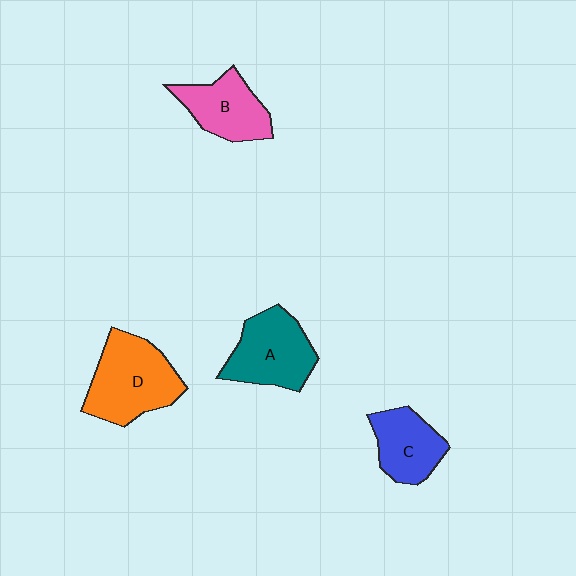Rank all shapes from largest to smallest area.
From largest to smallest: D (orange), A (teal), B (pink), C (blue).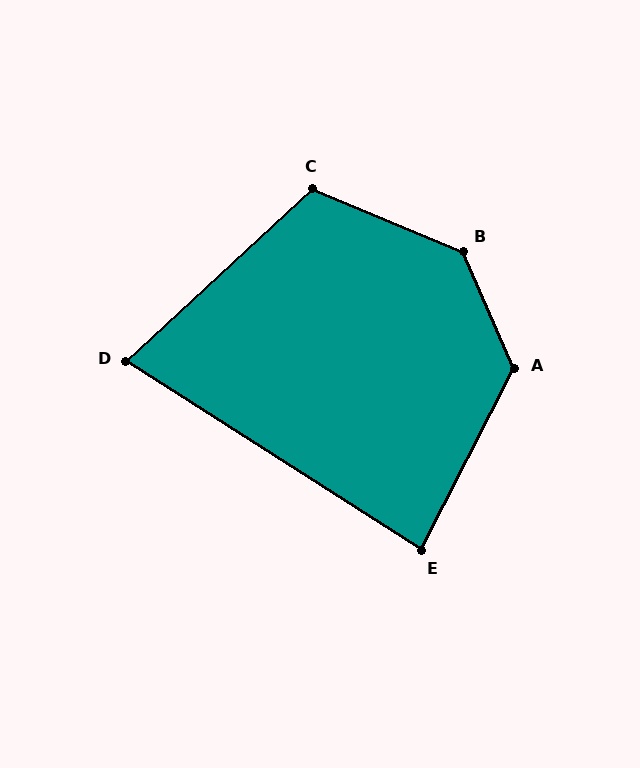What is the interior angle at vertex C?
Approximately 115 degrees (obtuse).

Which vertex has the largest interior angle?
B, at approximately 136 degrees.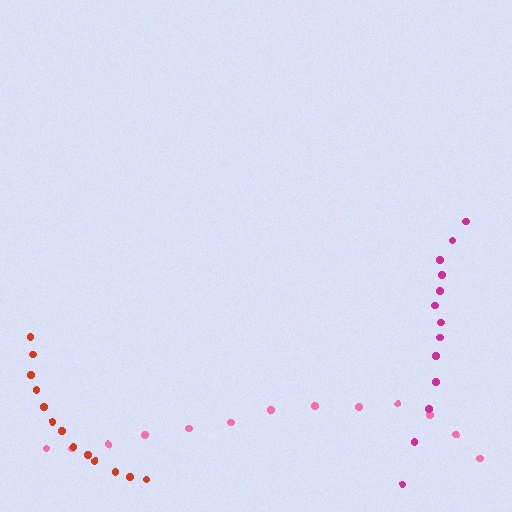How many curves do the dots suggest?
There are 3 distinct paths.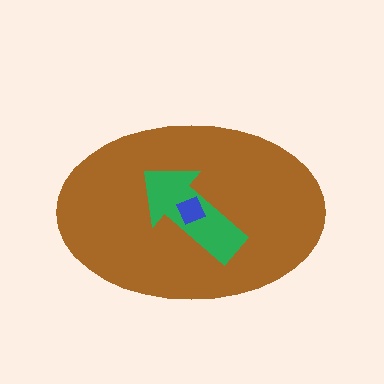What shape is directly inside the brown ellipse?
The green arrow.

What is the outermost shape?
The brown ellipse.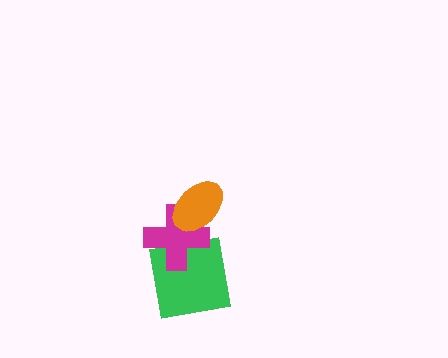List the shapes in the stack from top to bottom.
From top to bottom: the orange ellipse, the magenta cross, the green square.